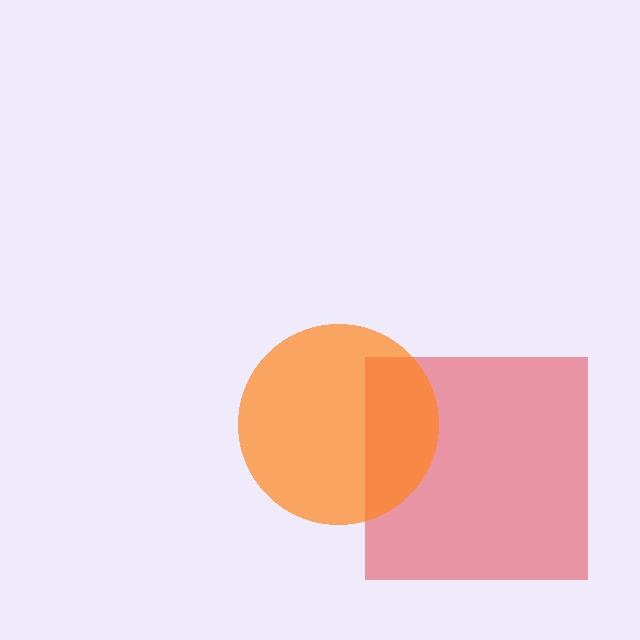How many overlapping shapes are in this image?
There are 2 overlapping shapes in the image.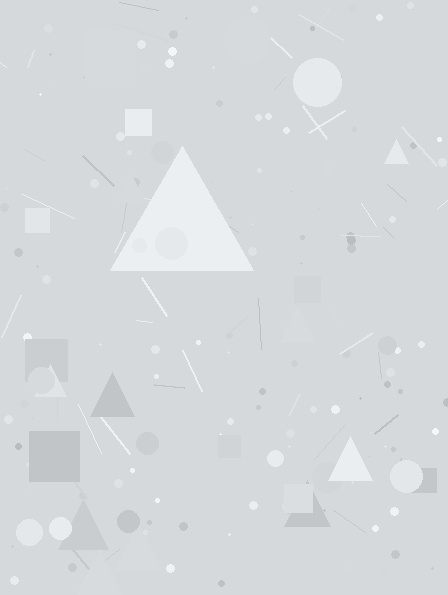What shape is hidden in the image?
A triangle is hidden in the image.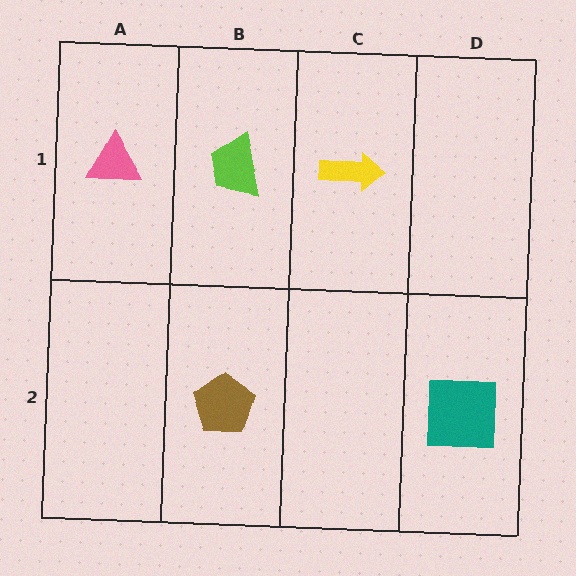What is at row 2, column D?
A teal square.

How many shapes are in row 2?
2 shapes.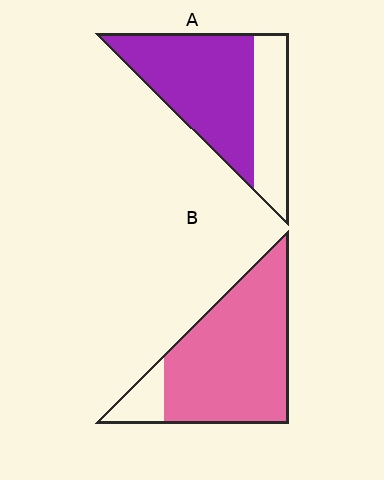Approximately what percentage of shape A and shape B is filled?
A is approximately 65% and B is approximately 85%.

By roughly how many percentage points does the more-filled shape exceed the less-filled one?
By roughly 20 percentage points (B over A).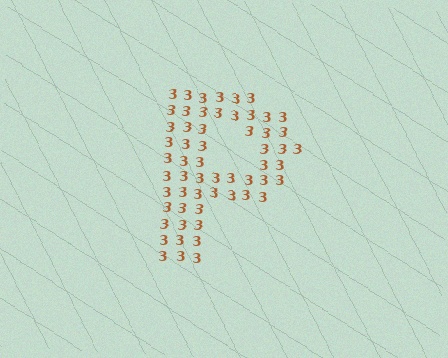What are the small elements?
The small elements are digit 3's.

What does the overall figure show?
The overall figure shows the letter P.